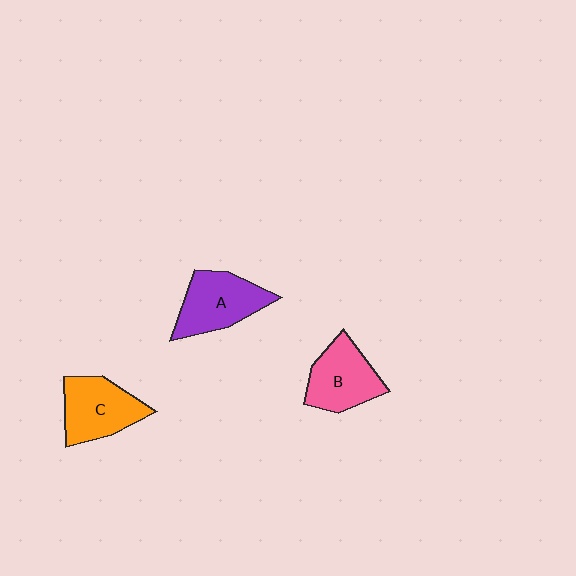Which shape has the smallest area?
Shape B (pink).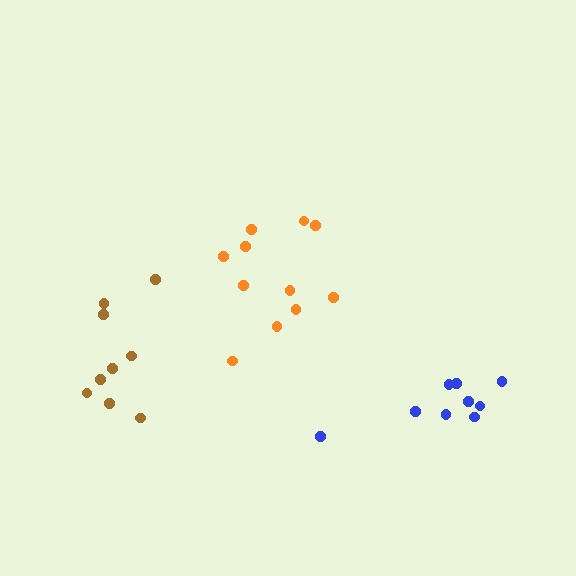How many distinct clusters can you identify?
There are 3 distinct clusters.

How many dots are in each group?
Group 1: 11 dots, Group 2: 9 dots, Group 3: 9 dots (29 total).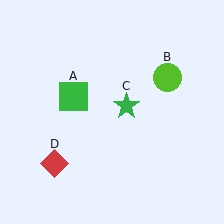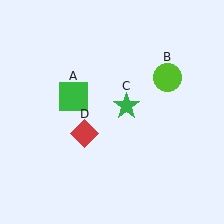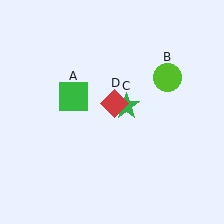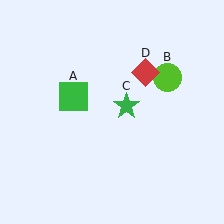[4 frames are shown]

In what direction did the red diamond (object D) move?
The red diamond (object D) moved up and to the right.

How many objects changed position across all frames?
1 object changed position: red diamond (object D).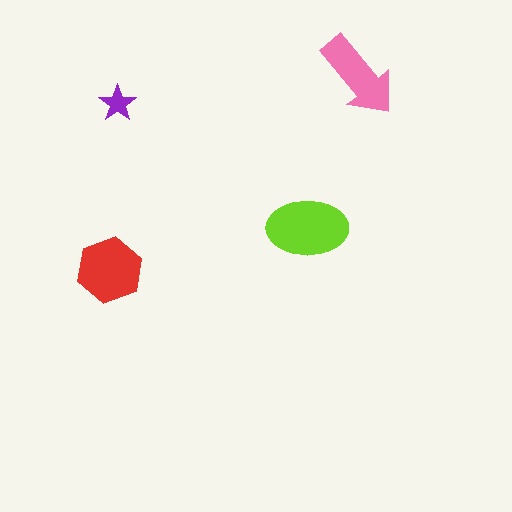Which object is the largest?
The lime ellipse.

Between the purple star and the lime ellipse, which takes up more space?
The lime ellipse.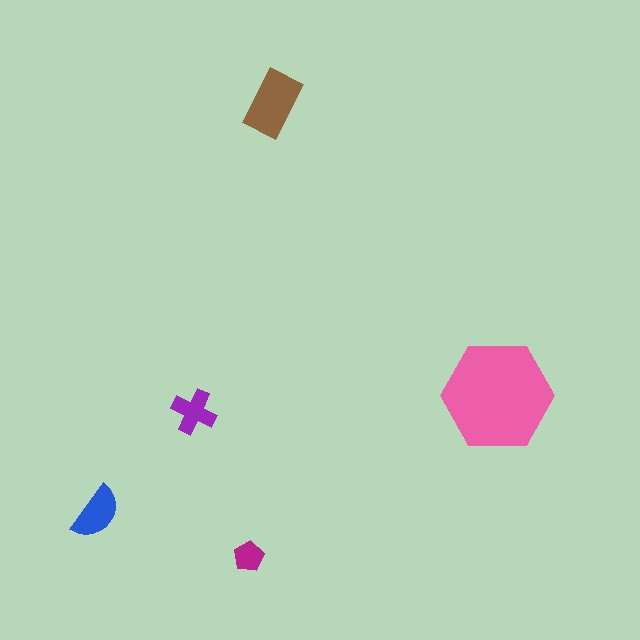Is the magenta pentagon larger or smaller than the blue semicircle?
Smaller.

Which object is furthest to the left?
The blue semicircle is leftmost.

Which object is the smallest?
The magenta pentagon.